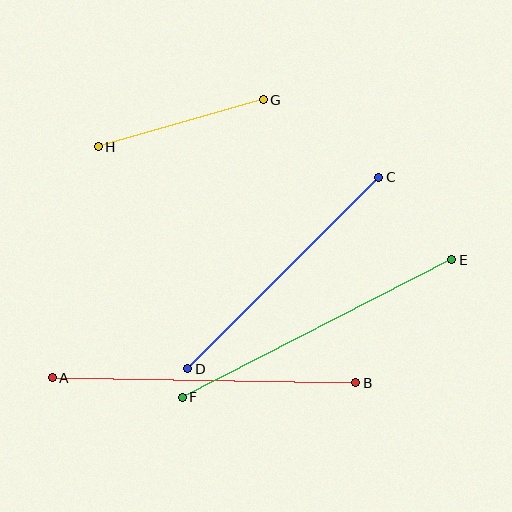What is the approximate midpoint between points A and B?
The midpoint is at approximately (204, 380) pixels.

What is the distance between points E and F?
The distance is approximately 302 pixels.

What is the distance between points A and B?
The distance is approximately 303 pixels.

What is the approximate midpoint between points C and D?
The midpoint is at approximately (283, 273) pixels.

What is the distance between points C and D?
The distance is approximately 271 pixels.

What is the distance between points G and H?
The distance is approximately 171 pixels.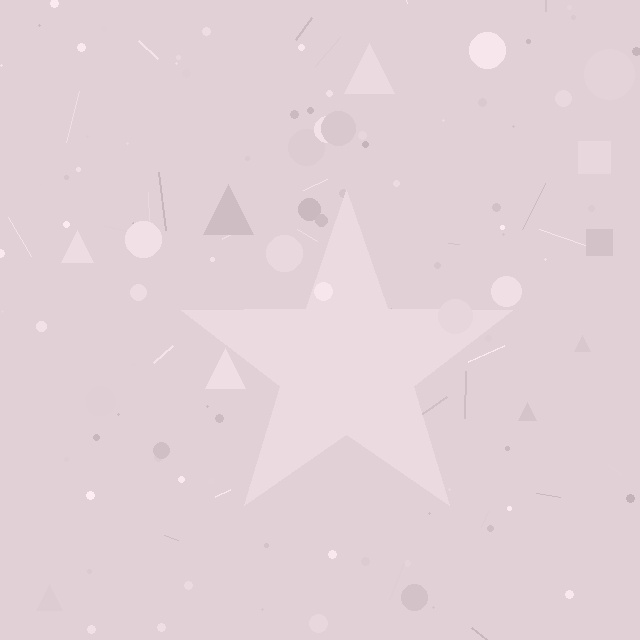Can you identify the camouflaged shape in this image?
The camouflaged shape is a star.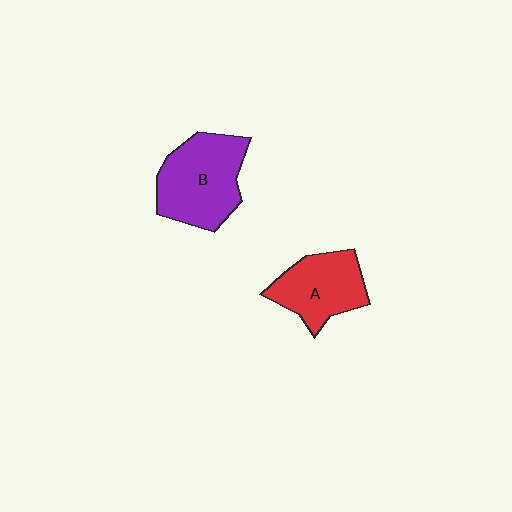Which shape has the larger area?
Shape B (purple).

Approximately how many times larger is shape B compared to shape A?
Approximately 1.3 times.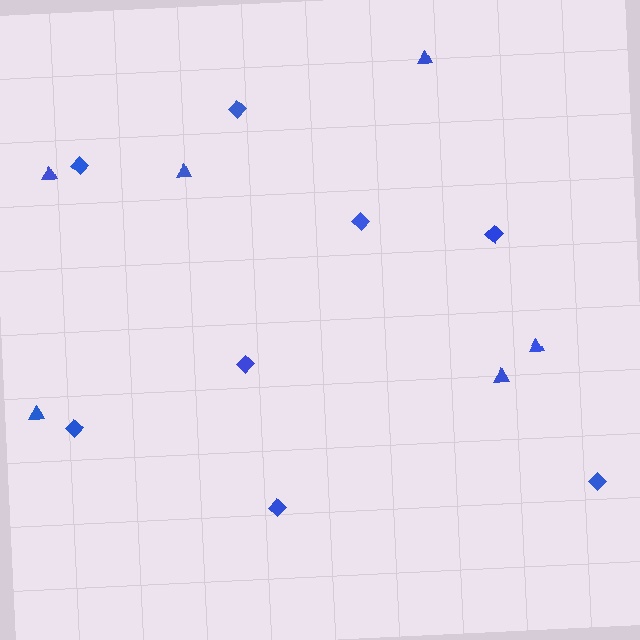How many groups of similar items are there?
There are 2 groups: one group of diamonds (8) and one group of triangles (6).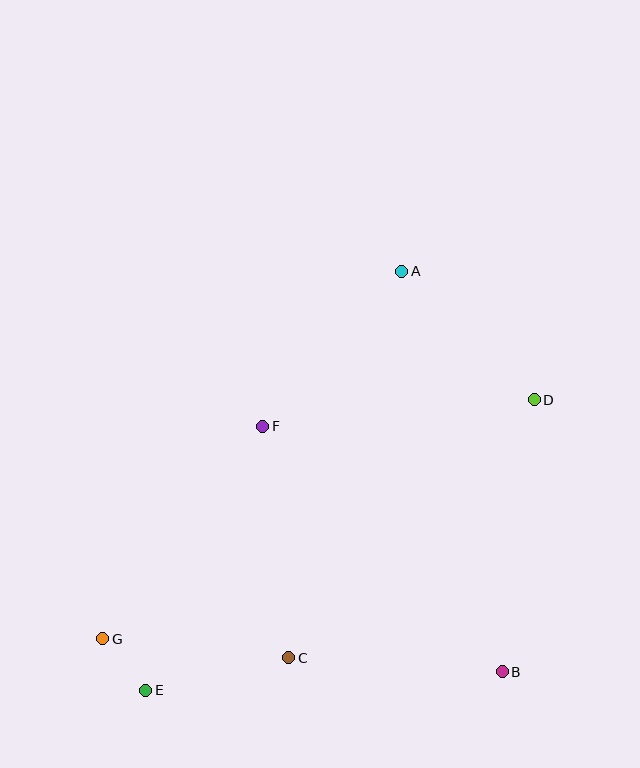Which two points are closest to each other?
Points E and G are closest to each other.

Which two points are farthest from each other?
Points D and G are farthest from each other.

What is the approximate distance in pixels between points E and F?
The distance between E and F is approximately 289 pixels.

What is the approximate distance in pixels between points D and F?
The distance between D and F is approximately 273 pixels.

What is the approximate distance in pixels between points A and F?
The distance between A and F is approximately 209 pixels.